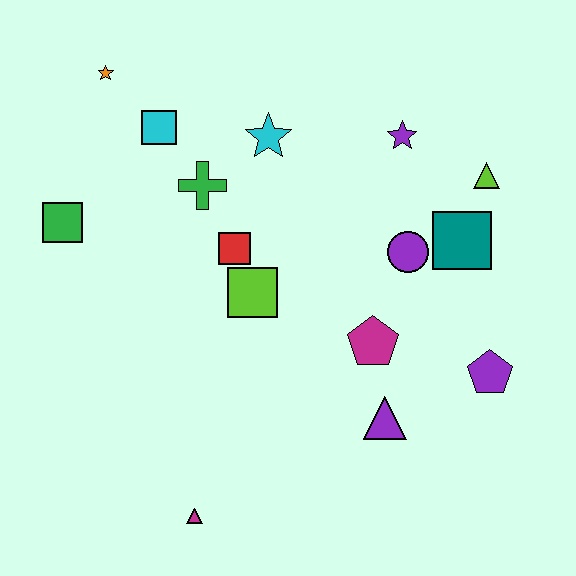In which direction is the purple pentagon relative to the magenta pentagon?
The purple pentagon is to the right of the magenta pentagon.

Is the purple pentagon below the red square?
Yes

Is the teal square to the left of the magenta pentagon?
No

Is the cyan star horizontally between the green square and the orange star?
No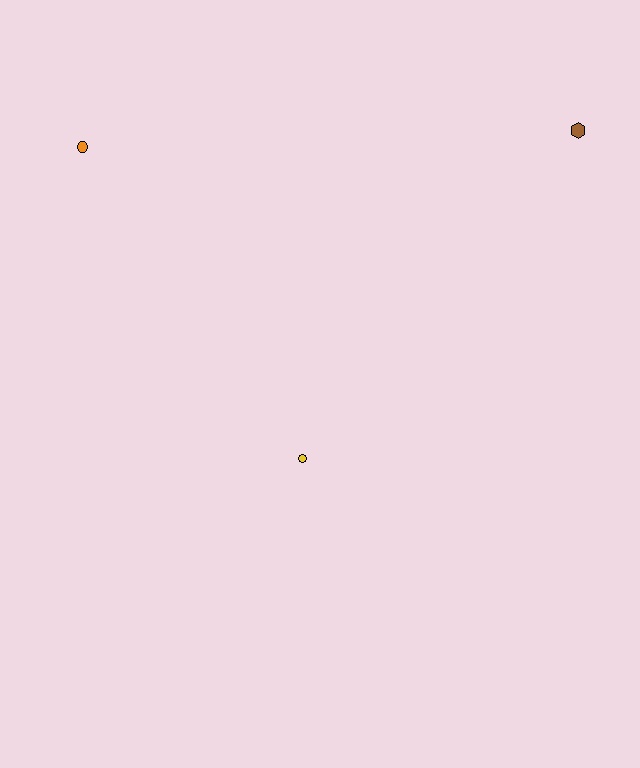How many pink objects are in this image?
There are no pink objects.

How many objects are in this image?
There are 3 objects.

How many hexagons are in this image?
There is 1 hexagon.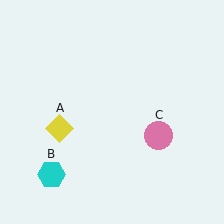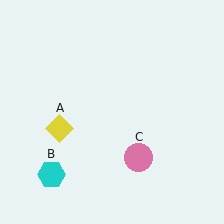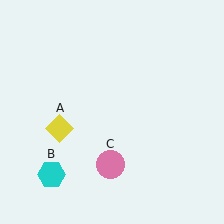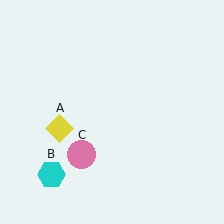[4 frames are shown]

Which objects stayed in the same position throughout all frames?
Yellow diamond (object A) and cyan hexagon (object B) remained stationary.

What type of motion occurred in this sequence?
The pink circle (object C) rotated clockwise around the center of the scene.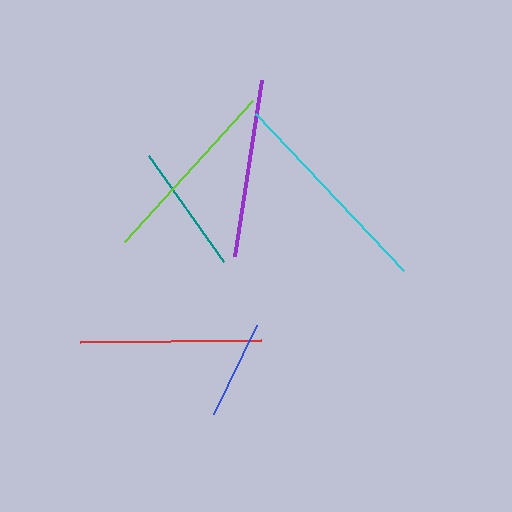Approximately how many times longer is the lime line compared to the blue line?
The lime line is approximately 1.9 times the length of the blue line.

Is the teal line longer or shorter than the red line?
The red line is longer than the teal line.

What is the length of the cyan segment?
The cyan segment is approximately 216 pixels long.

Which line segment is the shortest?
The blue line is the shortest at approximately 99 pixels.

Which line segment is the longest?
The cyan line is the longest at approximately 216 pixels.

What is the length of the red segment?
The red segment is approximately 180 pixels long.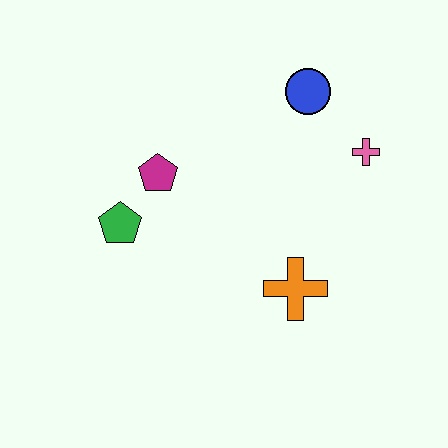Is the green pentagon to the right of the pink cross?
No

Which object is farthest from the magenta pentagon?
The pink cross is farthest from the magenta pentagon.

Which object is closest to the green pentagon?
The magenta pentagon is closest to the green pentagon.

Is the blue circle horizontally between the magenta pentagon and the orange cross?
No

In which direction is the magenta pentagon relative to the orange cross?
The magenta pentagon is to the left of the orange cross.